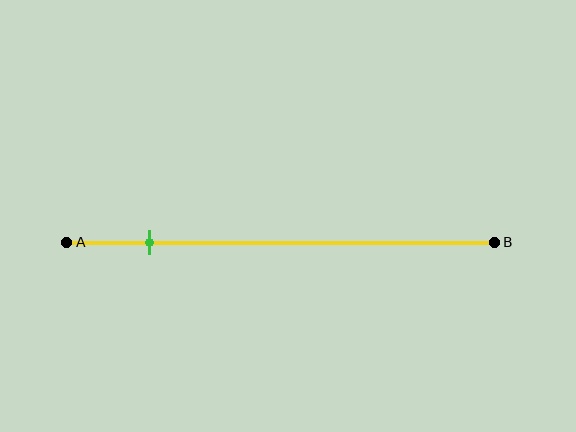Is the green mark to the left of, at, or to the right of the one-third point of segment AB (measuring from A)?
The green mark is to the left of the one-third point of segment AB.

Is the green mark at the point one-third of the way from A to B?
No, the mark is at about 20% from A, not at the 33% one-third point.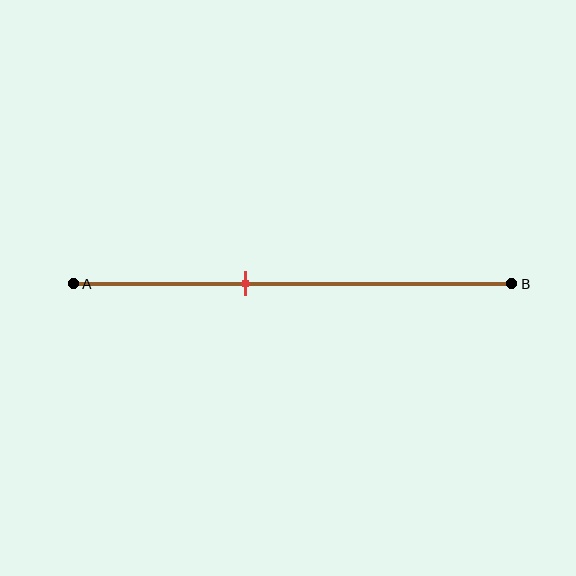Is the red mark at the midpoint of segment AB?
No, the mark is at about 40% from A, not at the 50% midpoint.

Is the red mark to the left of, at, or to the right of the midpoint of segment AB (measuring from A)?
The red mark is to the left of the midpoint of segment AB.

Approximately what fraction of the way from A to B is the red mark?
The red mark is approximately 40% of the way from A to B.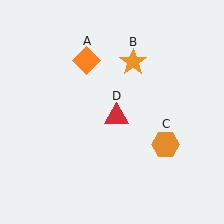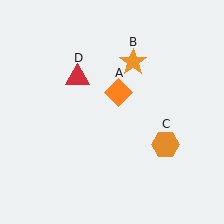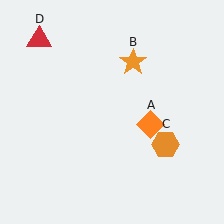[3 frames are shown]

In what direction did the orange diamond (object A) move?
The orange diamond (object A) moved down and to the right.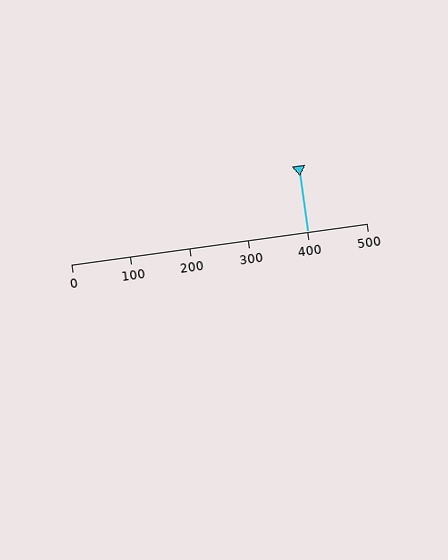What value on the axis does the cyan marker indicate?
The marker indicates approximately 400.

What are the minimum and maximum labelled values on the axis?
The axis runs from 0 to 500.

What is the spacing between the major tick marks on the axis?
The major ticks are spaced 100 apart.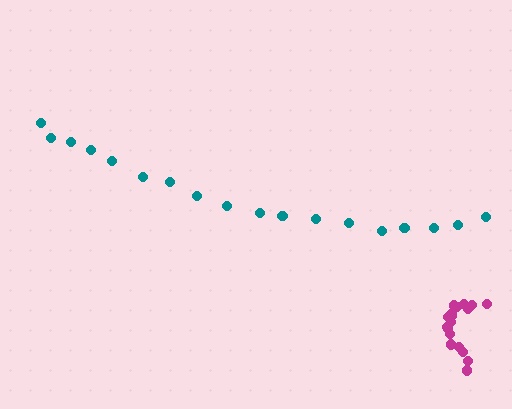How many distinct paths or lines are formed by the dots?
There are 2 distinct paths.